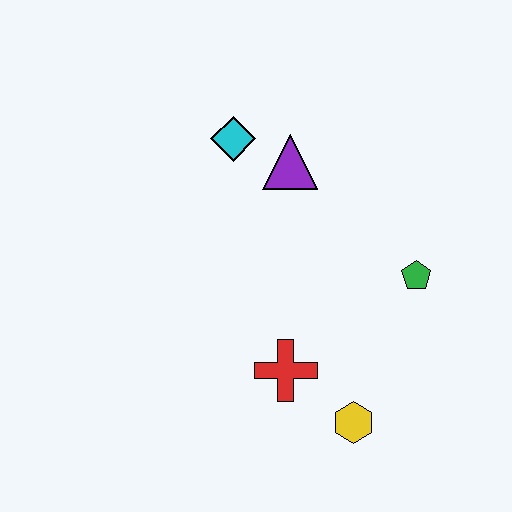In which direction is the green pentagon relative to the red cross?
The green pentagon is to the right of the red cross.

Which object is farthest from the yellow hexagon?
The cyan diamond is farthest from the yellow hexagon.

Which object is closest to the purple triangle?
The cyan diamond is closest to the purple triangle.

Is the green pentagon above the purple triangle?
No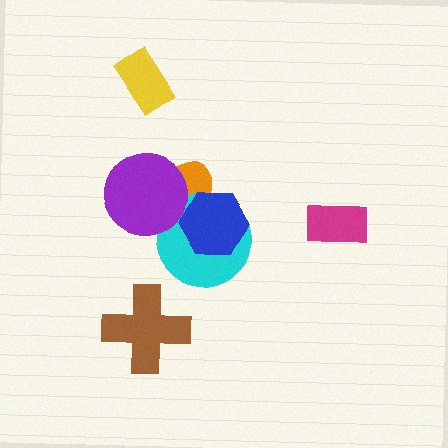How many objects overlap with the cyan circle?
3 objects overlap with the cyan circle.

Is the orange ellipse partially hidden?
Yes, it is partially covered by another shape.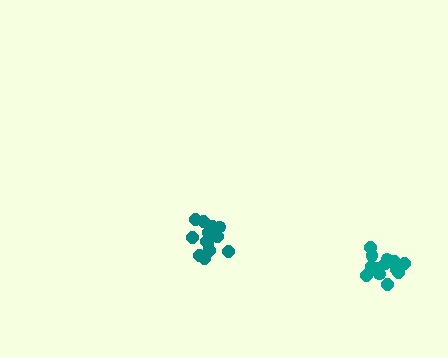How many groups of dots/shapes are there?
There are 2 groups.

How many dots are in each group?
Group 1: 13 dots, Group 2: 15 dots (28 total).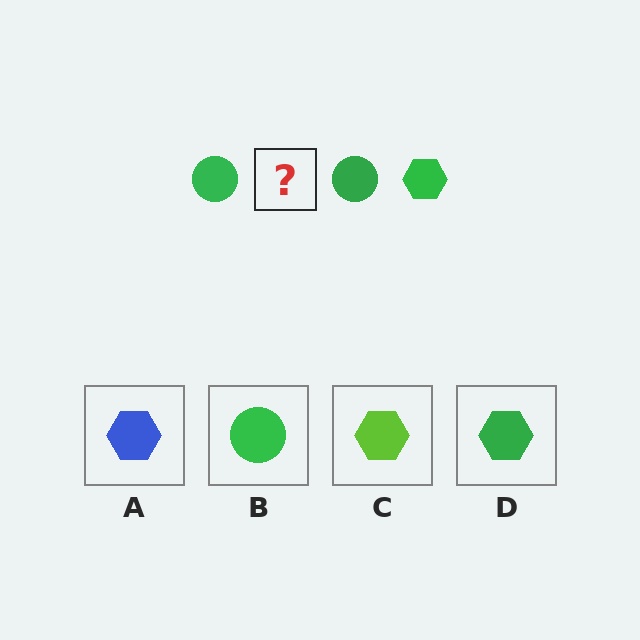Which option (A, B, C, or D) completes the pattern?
D.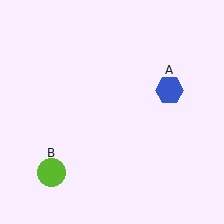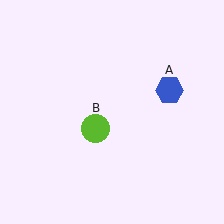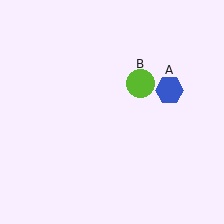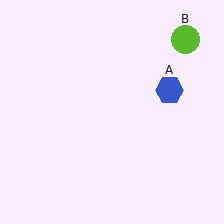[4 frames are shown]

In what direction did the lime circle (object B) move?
The lime circle (object B) moved up and to the right.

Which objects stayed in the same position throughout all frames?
Blue hexagon (object A) remained stationary.